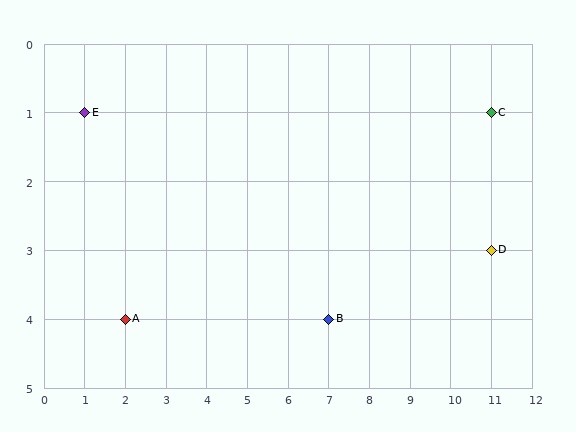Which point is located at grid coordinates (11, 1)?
Point C is at (11, 1).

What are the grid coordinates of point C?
Point C is at grid coordinates (11, 1).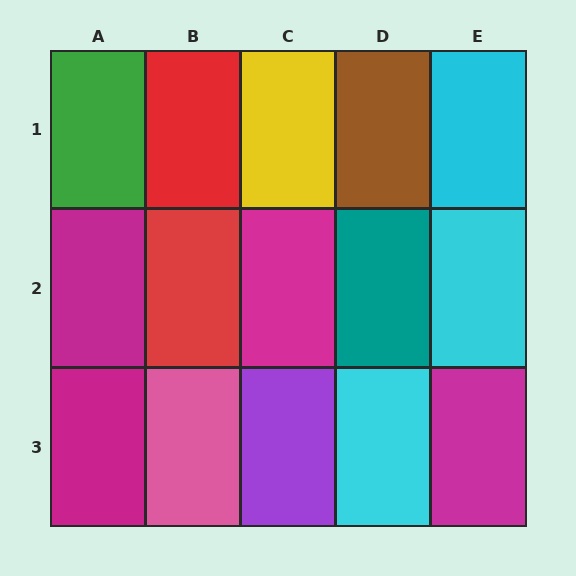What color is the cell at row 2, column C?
Magenta.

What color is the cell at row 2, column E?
Cyan.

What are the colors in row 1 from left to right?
Green, red, yellow, brown, cyan.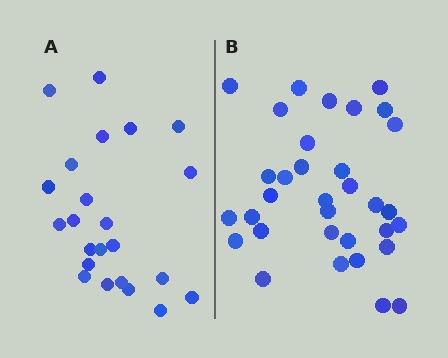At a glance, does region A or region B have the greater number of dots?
Region B (the right region) has more dots.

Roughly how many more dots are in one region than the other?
Region B has roughly 10 or so more dots than region A.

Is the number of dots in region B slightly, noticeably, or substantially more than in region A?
Region B has noticeably more, but not dramatically so. The ratio is roughly 1.4 to 1.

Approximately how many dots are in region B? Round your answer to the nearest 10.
About 30 dots. (The exact count is 33, which rounds to 30.)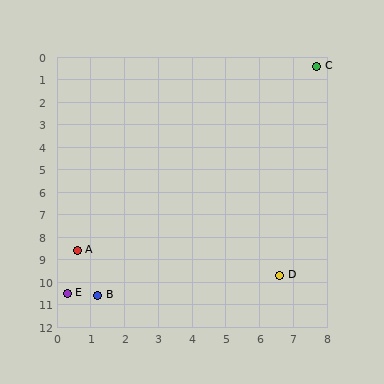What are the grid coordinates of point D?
Point D is at approximately (6.6, 9.7).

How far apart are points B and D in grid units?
Points B and D are about 5.5 grid units apart.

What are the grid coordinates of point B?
Point B is at approximately (1.2, 10.6).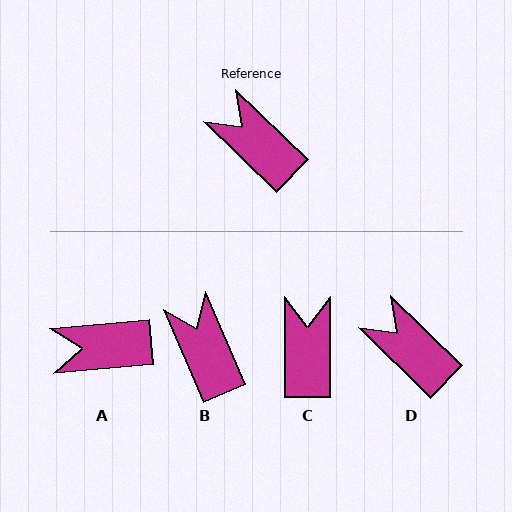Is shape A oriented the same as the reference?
No, it is off by about 50 degrees.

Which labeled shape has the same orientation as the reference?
D.